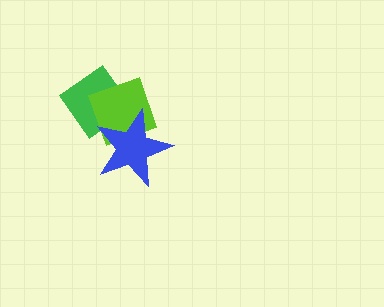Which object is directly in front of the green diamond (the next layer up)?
The lime square is directly in front of the green diamond.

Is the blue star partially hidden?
No, no other shape covers it.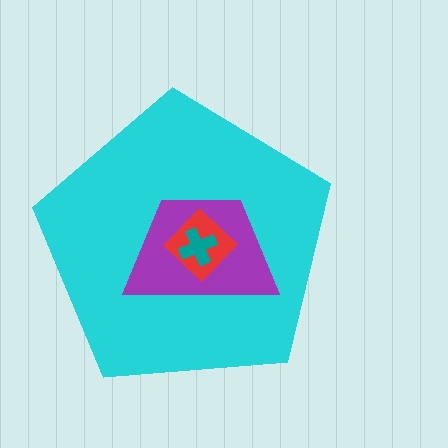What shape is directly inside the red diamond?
The teal cross.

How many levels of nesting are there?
4.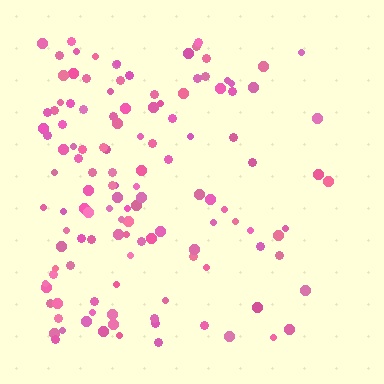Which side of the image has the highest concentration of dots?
The left.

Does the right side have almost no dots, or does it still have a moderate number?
Still a moderate number, just noticeably fewer than the left.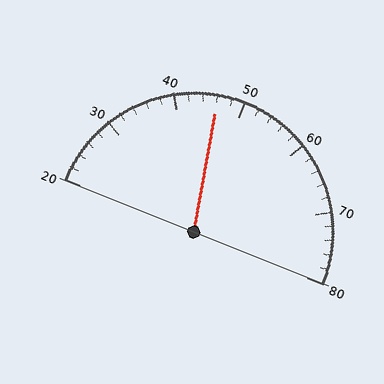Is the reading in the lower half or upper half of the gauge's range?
The reading is in the lower half of the range (20 to 80).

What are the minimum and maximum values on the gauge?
The gauge ranges from 20 to 80.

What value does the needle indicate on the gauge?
The needle indicates approximately 46.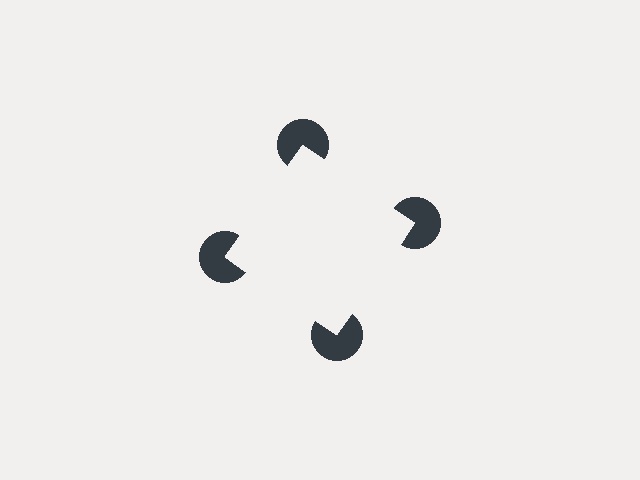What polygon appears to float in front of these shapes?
An illusory square — its edges are inferred from the aligned wedge cuts in the pac-man discs, not physically drawn.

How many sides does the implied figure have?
4 sides.